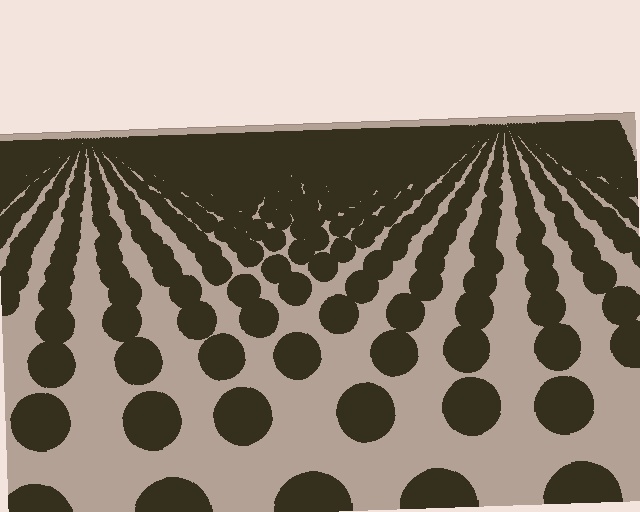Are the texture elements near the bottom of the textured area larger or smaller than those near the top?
Larger. Near the bottom, elements are closer to the viewer and appear at a bigger on-screen size.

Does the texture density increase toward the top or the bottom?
Density increases toward the top.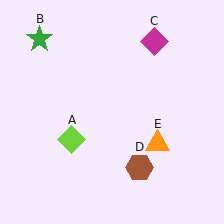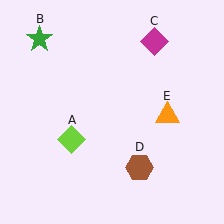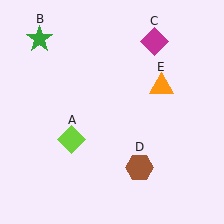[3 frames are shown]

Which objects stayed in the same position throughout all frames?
Lime diamond (object A) and green star (object B) and magenta diamond (object C) and brown hexagon (object D) remained stationary.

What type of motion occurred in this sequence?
The orange triangle (object E) rotated counterclockwise around the center of the scene.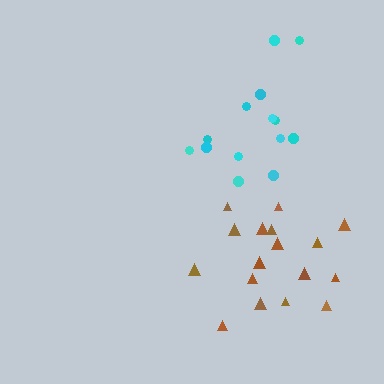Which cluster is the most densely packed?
Brown.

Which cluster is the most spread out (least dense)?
Cyan.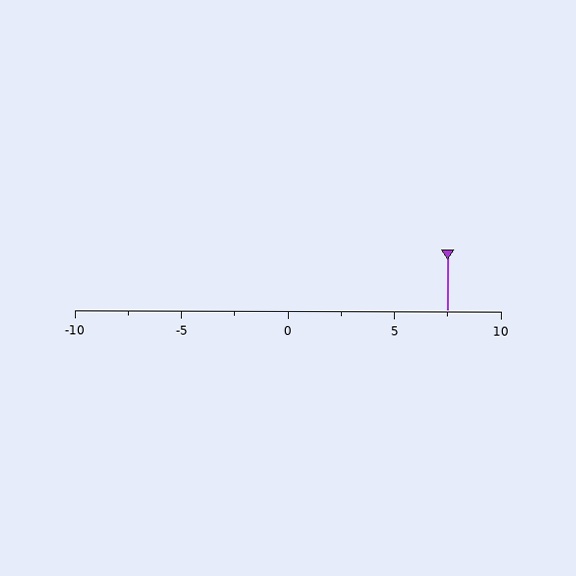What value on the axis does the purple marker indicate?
The marker indicates approximately 7.5.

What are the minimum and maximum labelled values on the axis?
The axis runs from -10 to 10.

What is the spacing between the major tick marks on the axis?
The major ticks are spaced 5 apart.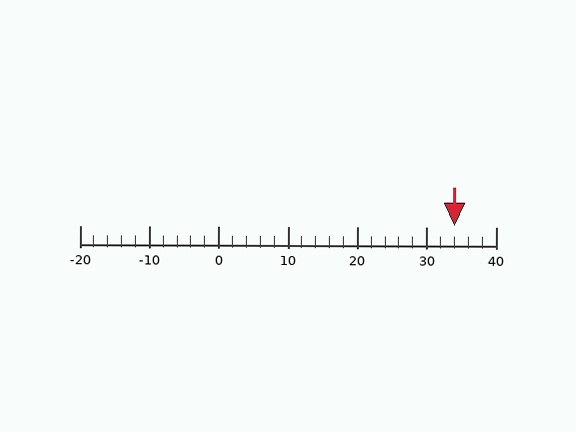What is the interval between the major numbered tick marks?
The major tick marks are spaced 10 units apart.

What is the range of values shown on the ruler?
The ruler shows values from -20 to 40.